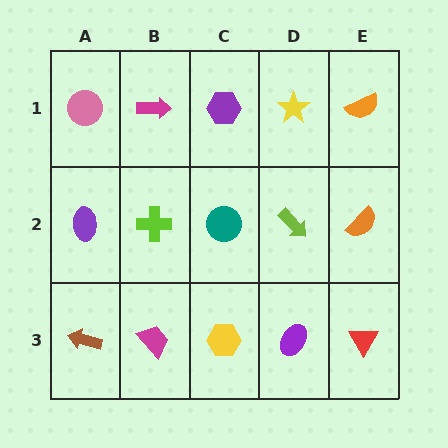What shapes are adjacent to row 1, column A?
A purple ellipse (row 2, column A), a magenta arrow (row 1, column B).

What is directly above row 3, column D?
A lime arrow.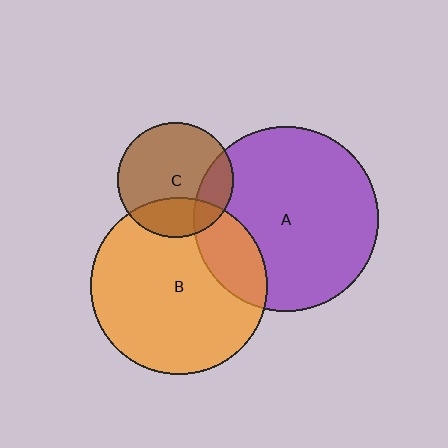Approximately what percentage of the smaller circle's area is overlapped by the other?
Approximately 20%.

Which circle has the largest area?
Circle A (purple).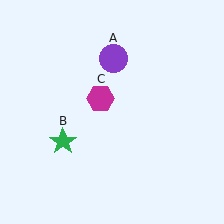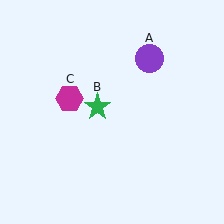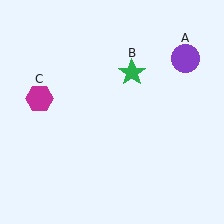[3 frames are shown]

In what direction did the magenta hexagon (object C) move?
The magenta hexagon (object C) moved left.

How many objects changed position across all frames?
3 objects changed position: purple circle (object A), green star (object B), magenta hexagon (object C).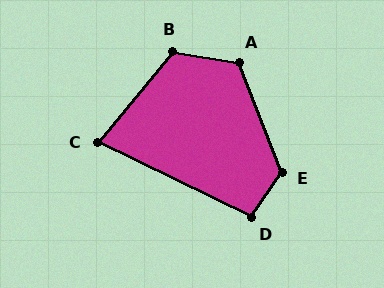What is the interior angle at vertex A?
Approximately 121 degrees (obtuse).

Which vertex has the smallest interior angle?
C, at approximately 76 degrees.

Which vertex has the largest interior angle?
E, at approximately 125 degrees.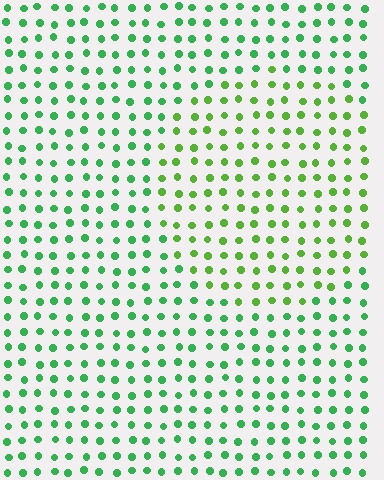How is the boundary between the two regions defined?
The boundary is defined purely by a slight shift in hue (about 30 degrees). Spacing, size, and orientation are identical on both sides.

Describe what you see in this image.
The image is filled with small green elements in a uniform arrangement. A circle-shaped region is visible where the elements are tinted to a slightly different hue, forming a subtle color boundary.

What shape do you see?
I see a circle.